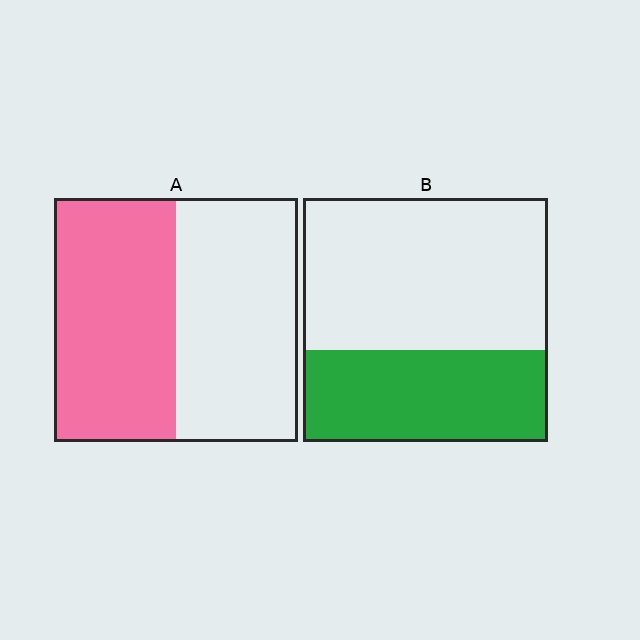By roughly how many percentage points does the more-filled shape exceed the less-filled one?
By roughly 10 percentage points (A over B).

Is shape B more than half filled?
No.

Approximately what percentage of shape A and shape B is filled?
A is approximately 50% and B is approximately 40%.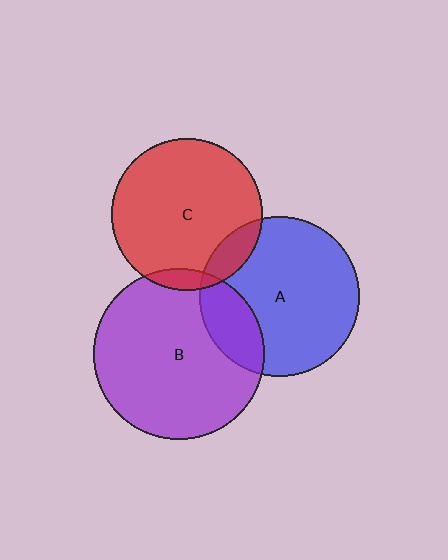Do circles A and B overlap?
Yes.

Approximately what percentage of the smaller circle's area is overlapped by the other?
Approximately 20%.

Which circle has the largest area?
Circle B (purple).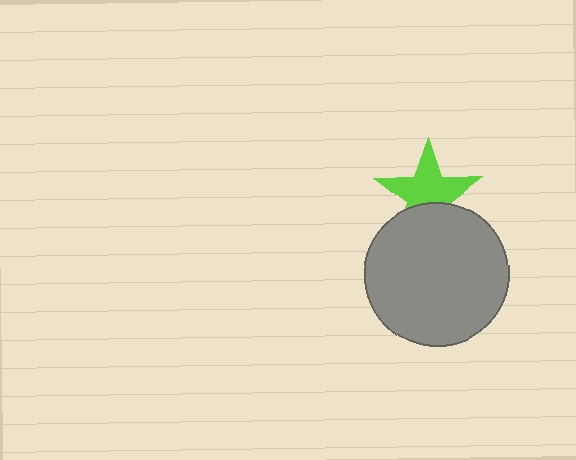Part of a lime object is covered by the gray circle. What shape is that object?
It is a star.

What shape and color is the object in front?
The object in front is a gray circle.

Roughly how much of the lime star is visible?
Most of it is visible (roughly 65%).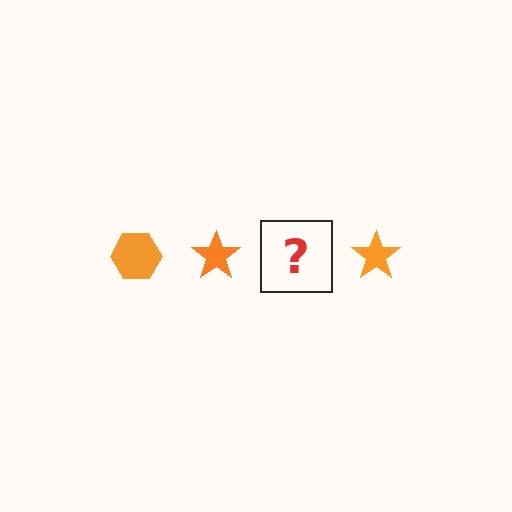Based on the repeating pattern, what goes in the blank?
The blank should be an orange hexagon.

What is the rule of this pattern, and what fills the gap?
The rule is that the pattern cycles through hexagon, star shapes in orange. The gap should be filled with an orange hexagon.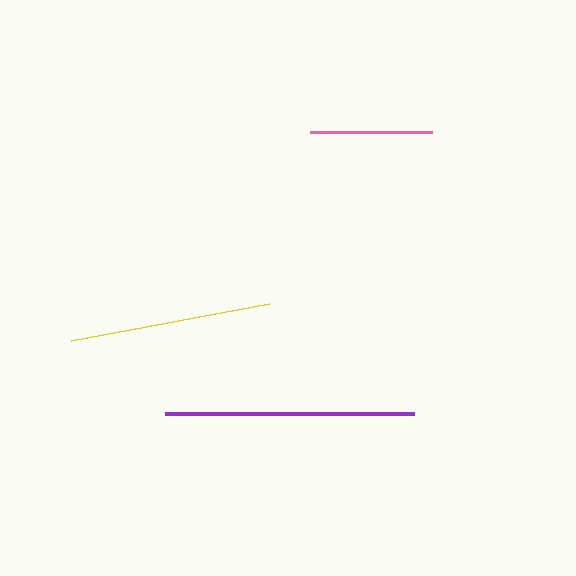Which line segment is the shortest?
The pink line is the shortest at approximately 122 pixels.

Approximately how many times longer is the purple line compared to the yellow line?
The purple line is approximately 1.2 times the length of the yellow line.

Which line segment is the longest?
The purple line is the longest at approximately 250 pixels.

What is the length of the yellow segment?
The yellow segment is approximately 202 pixels long.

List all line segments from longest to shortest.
From longest to shortest: purple, yellow, pink.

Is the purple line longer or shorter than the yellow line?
The purple line is longer than the yellow line.